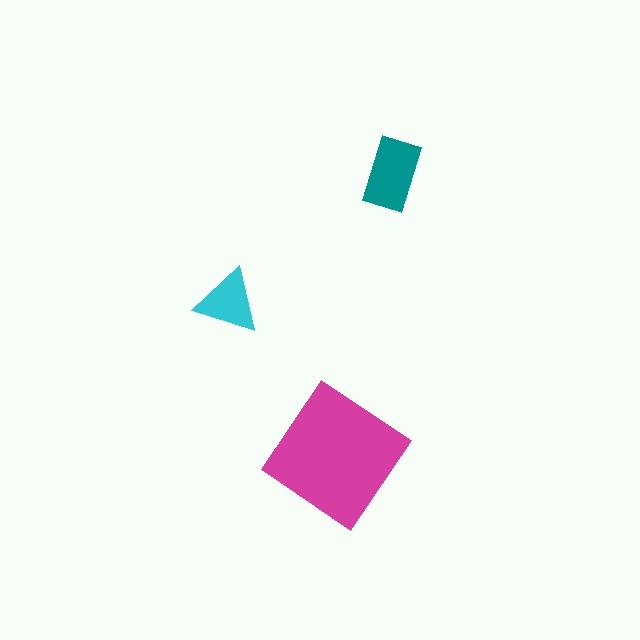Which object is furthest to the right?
The teal rectangle is rightmost.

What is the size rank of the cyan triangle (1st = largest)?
3rd.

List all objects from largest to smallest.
The magenta diamond, the teal rectangle, the cyan triangle.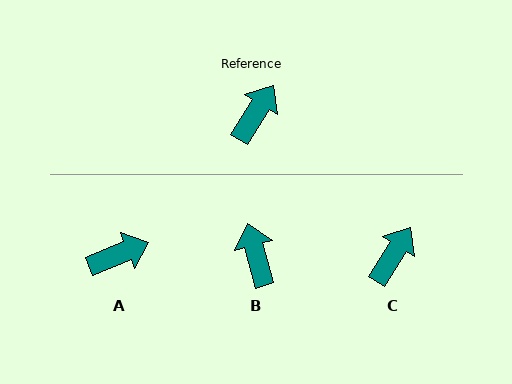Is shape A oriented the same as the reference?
No, it is off by about 36 degrees.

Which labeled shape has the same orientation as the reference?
C.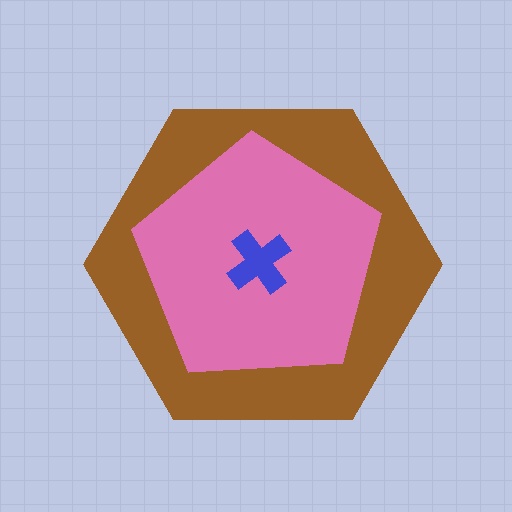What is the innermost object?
The blue cross.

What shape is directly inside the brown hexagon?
The pink pentagon.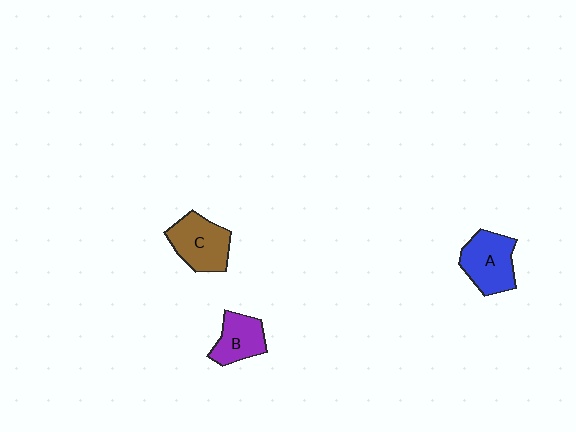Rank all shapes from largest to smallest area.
From largest to smallest: A (blue), C (brown), B (purple).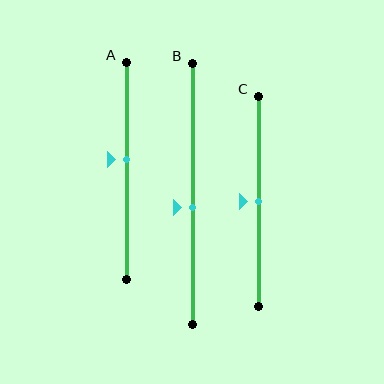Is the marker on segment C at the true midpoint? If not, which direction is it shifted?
Yes, the marker on segment C is at the true midpoint.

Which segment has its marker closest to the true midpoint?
Segment C has its marker closest to the true midpoint.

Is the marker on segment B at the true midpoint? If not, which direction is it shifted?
No, the marker on segment B is shifted downward by about 5% of the segment length.